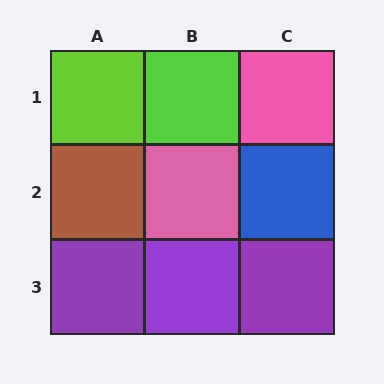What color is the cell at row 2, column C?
Blue.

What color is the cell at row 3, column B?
Purple.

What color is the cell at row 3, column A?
Purple.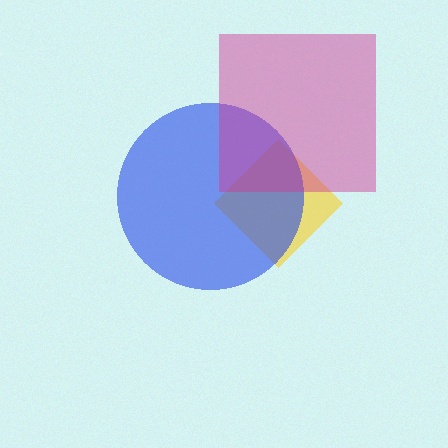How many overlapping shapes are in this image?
There are 3 overlapping shapes in the image.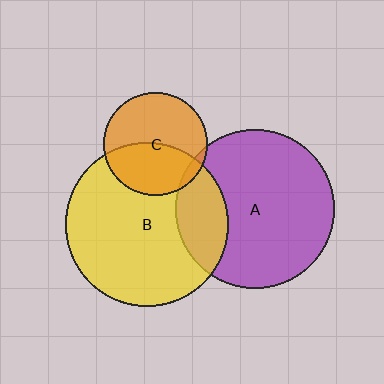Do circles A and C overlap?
Yes.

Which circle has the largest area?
Circle B (yellow).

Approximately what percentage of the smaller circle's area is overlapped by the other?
Approximately 5%.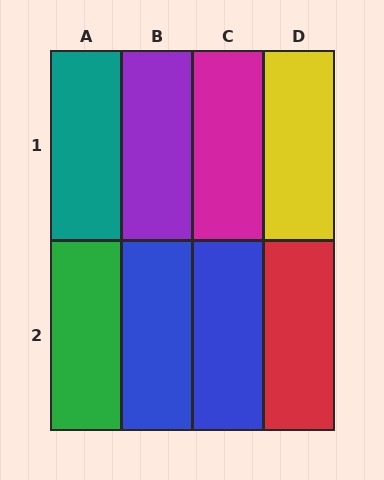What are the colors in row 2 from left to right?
Green, blue, blue, red.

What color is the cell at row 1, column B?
Purple.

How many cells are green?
1 cell is green.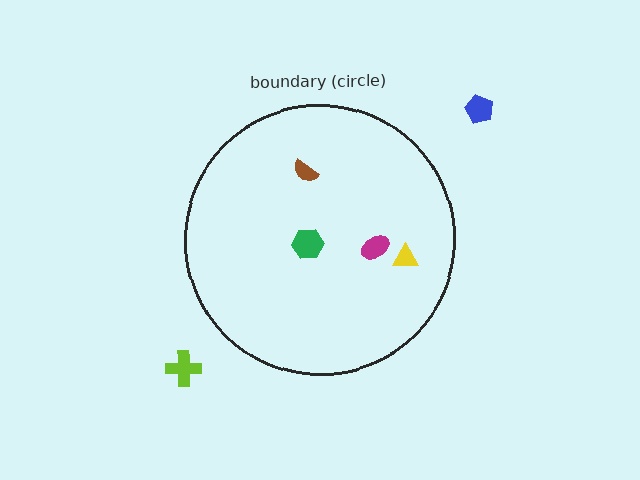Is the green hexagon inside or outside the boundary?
Inside.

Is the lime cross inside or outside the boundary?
Outside.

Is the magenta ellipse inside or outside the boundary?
Inside.